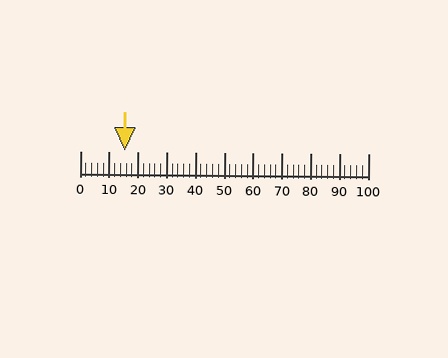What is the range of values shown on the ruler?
The ruler shows values from 0 to 100.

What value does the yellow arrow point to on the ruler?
The yellow arrow points to approximately 15.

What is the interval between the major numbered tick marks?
The major tick marks are spaced 10 units apart.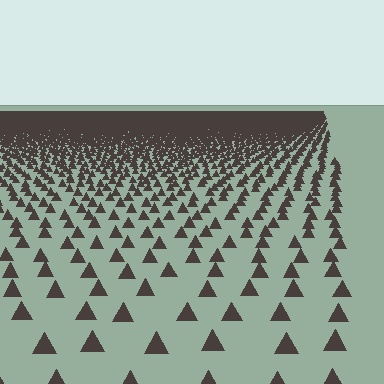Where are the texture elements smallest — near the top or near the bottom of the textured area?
Near the top.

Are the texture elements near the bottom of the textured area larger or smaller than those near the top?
Larger. Near the bottom, elements are closer to the viewer and appear at a bigger on-screen size.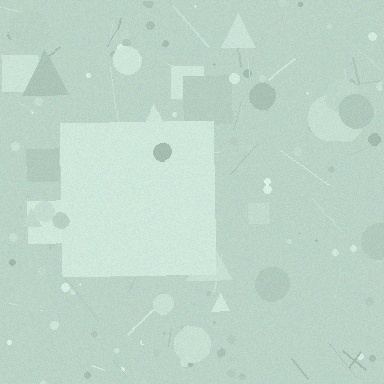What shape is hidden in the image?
A square is hidden in the image.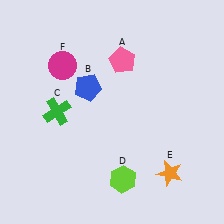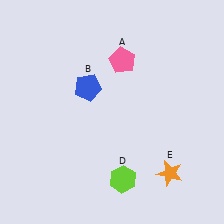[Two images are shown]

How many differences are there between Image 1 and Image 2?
There are 2 differences between the two images.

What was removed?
The magenta circle (F), the green cross (C) were removed in Image 2.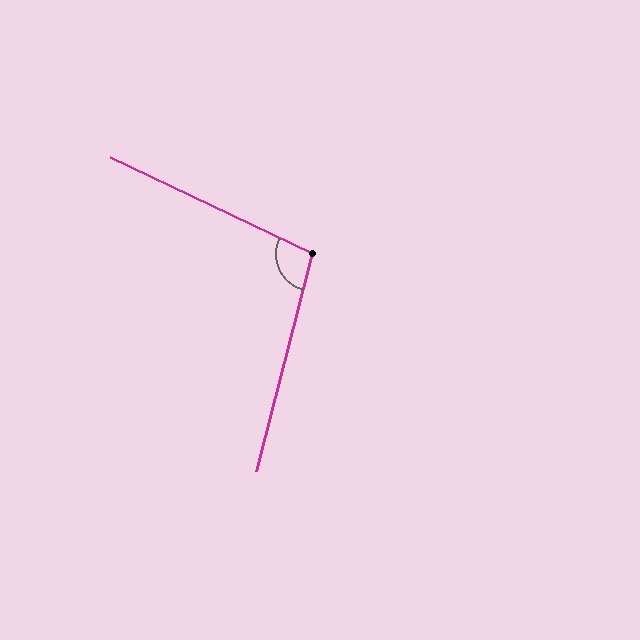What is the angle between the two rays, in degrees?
Approximately 101 degrees.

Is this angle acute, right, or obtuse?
It is obtuse.